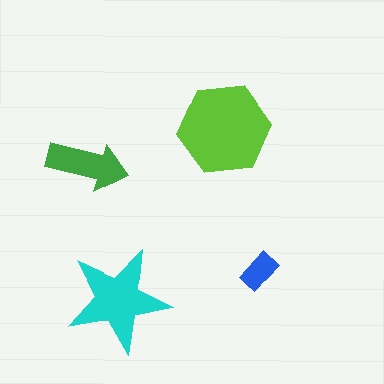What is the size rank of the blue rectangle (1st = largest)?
4th.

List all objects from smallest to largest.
The blue rectangle, the green arrow, the cyan star, the lime hexagon.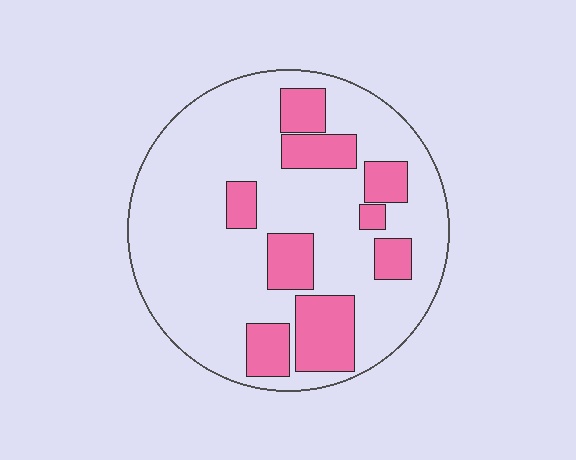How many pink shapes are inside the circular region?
9.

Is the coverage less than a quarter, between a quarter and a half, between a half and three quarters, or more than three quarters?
Less than a quarter.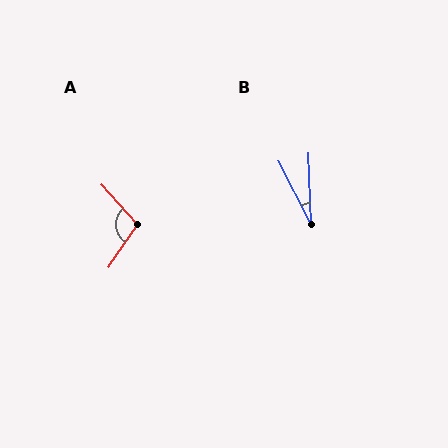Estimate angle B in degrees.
Approximately 25 degrees.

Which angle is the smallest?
B, at approximately 25 degrees.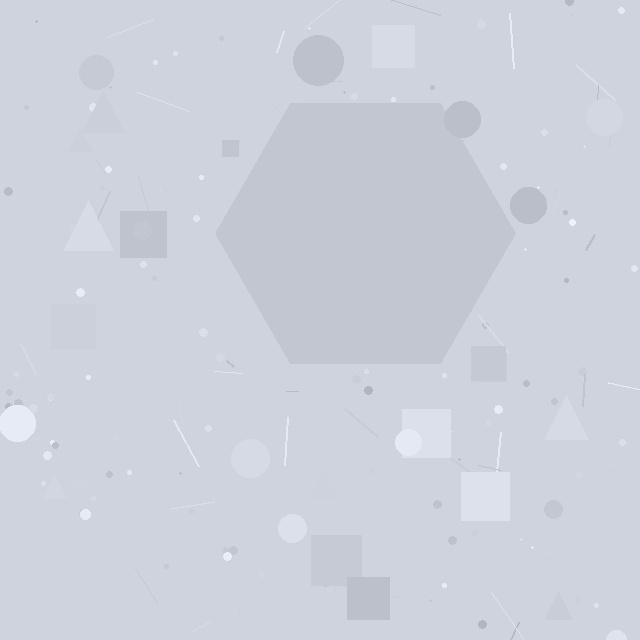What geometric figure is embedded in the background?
A hexagon is embedded in the background.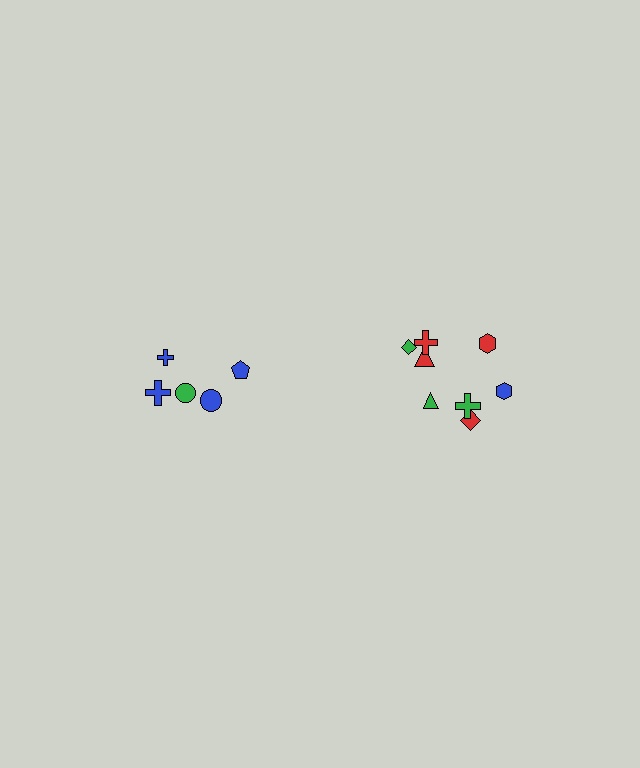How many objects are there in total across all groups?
There are 13 objects.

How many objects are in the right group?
There are 8 objects.